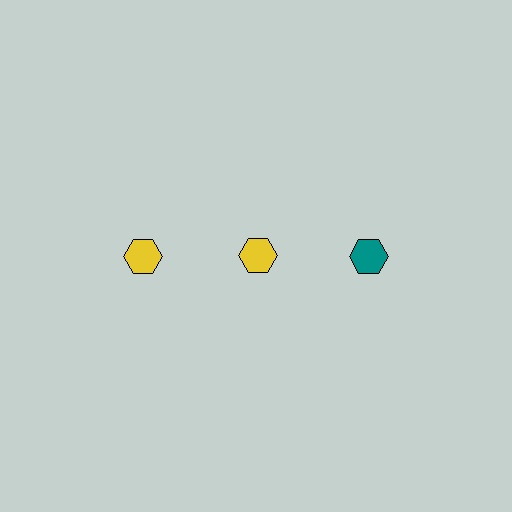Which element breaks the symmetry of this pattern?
The teal hexagon in the top row, center column breaks the symmetry. All other shapes are yellow hexagons.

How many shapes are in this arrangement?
There are 3 shapes arranged in a grid pattern.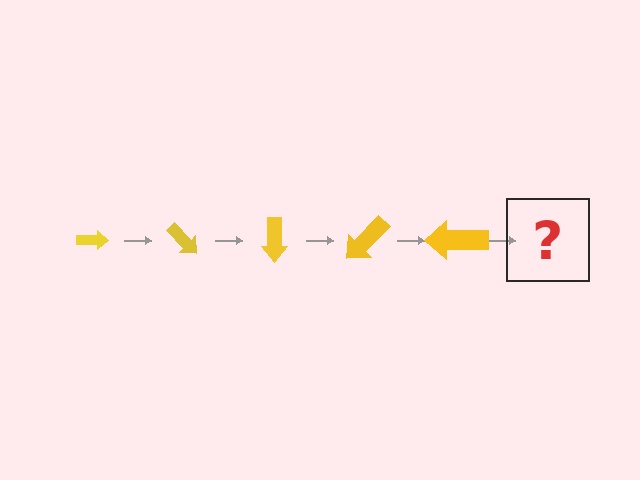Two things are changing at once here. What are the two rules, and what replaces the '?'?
The two rules are that the arrow grows larger each step and it rotates 45 degrees each step. The '?' should be an arrow, larger than the previous one and rotated 225 degrees from the start.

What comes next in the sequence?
The next element should be an arrow, larger than the previous one and rotated 225 degrees from the start.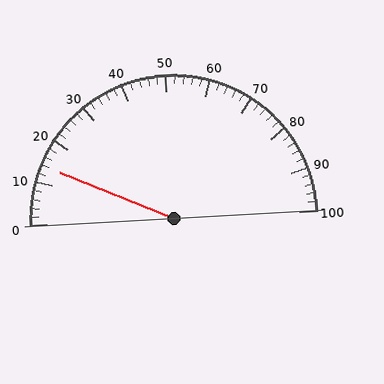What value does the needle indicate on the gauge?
The needle indicates approximately 14.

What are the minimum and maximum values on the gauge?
The gauge ranges from 0 to 100.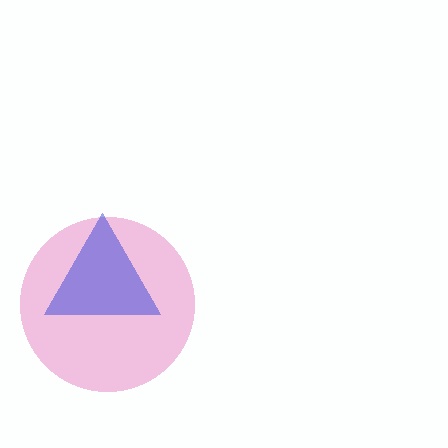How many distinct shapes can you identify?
There are 2 distinct shapes: a pink circle, a blue triangle.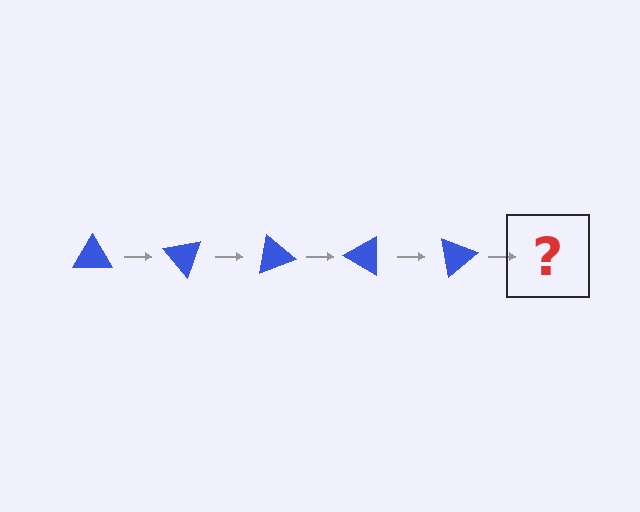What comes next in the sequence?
The next element should be a blue triangle rotated 250 degrees.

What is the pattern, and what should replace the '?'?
The pattern is that the triangle rotates 50 degrees each step. The '?' should be a blue triangle rotated 250 degrees.